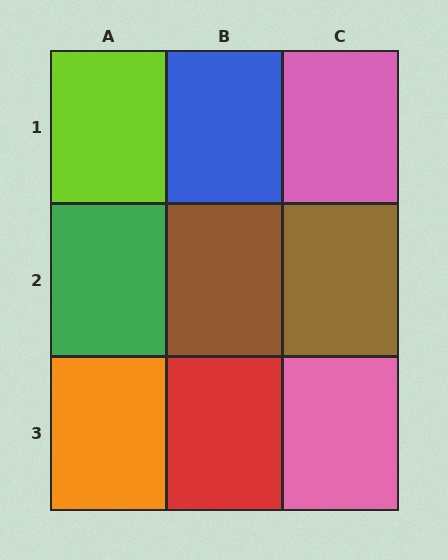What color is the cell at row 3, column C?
Pink.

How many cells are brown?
2 cells are brown.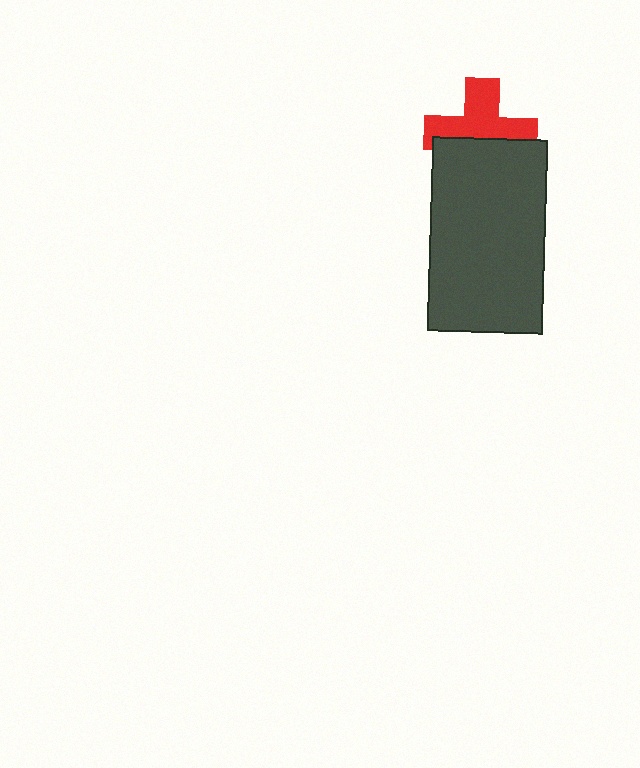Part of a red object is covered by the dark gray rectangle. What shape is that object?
It is a cross.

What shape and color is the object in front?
The object in front is a dark gray rectangle.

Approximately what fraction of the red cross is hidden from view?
Roughly 42% of the red cross is hidden behind the dark gray rectangle.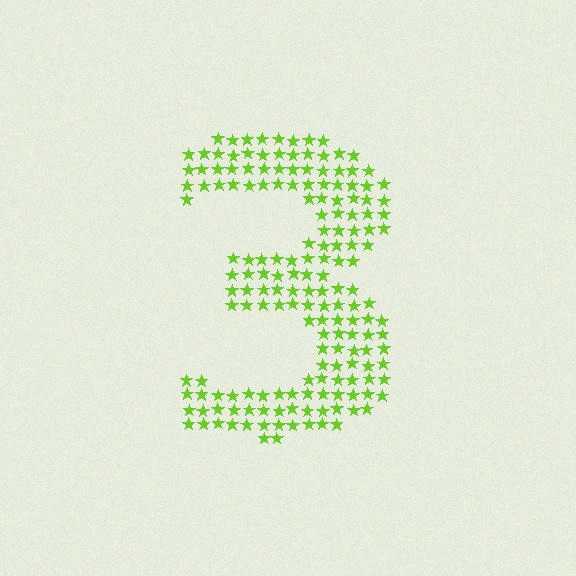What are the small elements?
The small elements are stars.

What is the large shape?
The large shape is the digit 3.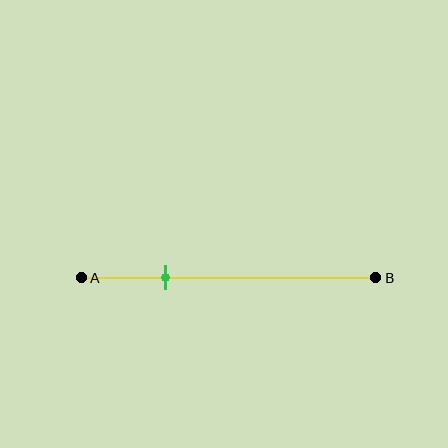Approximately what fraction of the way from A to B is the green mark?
The green mark is approximately 30% of the way from A to B.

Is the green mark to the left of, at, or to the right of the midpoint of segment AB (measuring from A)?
The green mark is to the left of the midpoint of segment AB.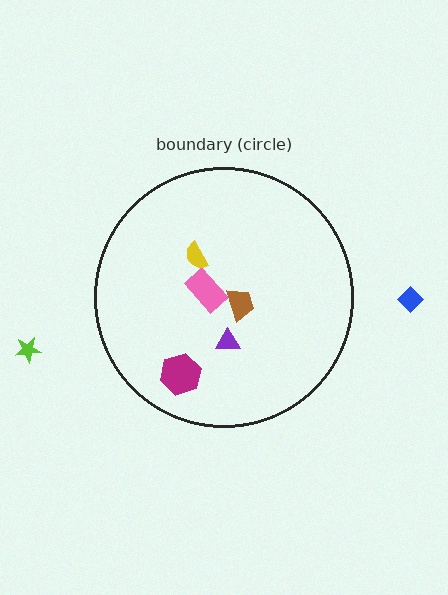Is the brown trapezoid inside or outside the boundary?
Inside.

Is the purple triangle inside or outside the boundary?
Inside.